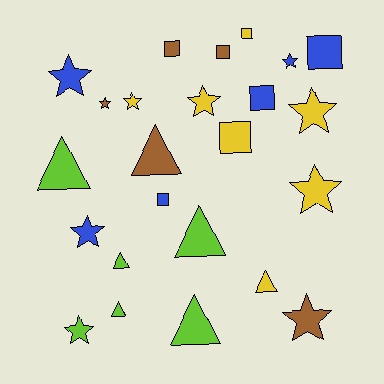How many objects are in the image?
There are 24 objects.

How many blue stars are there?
There are 3 blue stars.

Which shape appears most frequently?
Star, with 10 objects.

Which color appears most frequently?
Yellow, with 7 objects.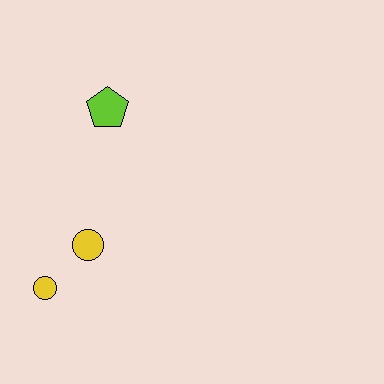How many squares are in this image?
There are no squares.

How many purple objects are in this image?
There are no purple objects.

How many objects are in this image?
There are 3 objects.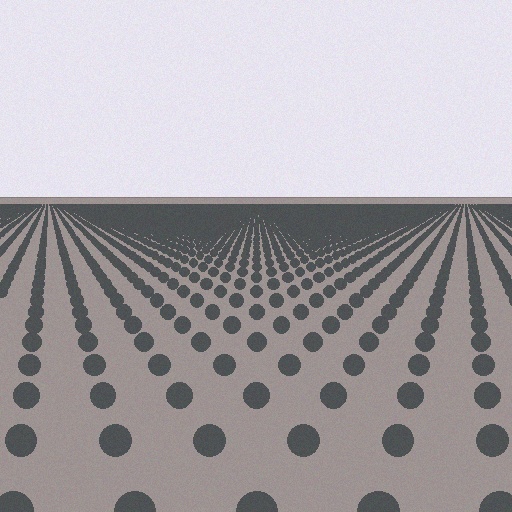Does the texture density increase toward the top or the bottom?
Density increases toward the top.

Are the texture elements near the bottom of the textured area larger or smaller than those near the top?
Larger. Near the bottom, elements are closer to the viewer and appear at a bigger on-screen size.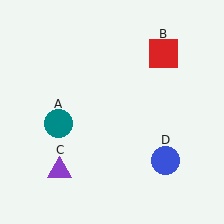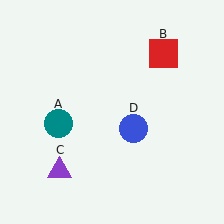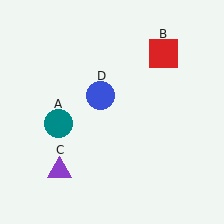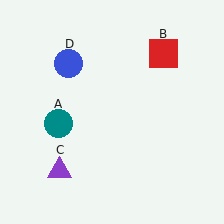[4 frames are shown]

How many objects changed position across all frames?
1 object changed position: blue circle (object D).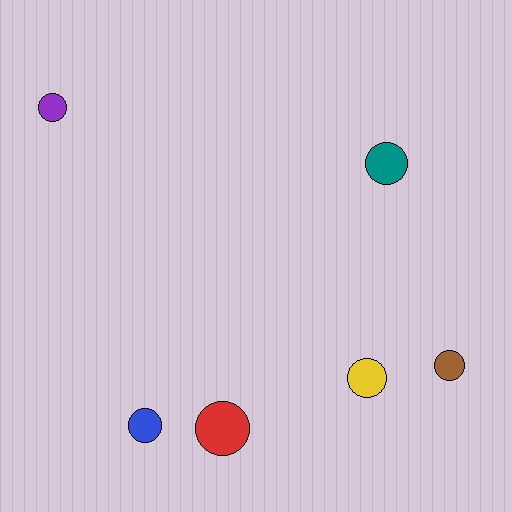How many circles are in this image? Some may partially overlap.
There are 6 circles.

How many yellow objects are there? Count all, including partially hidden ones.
There is 1 yellow object.